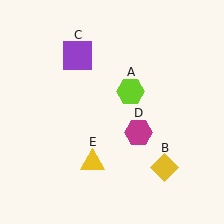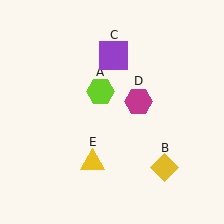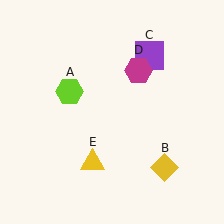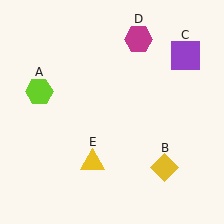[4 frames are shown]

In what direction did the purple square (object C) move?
The purple square (object C) moved right.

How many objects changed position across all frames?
3 objects changed position: lime hexagon (object A), purple square (object C), magenta hexagon (object D).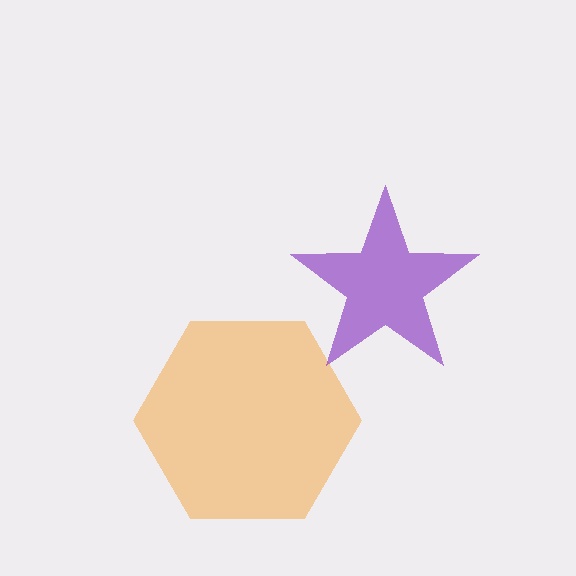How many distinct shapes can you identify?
There are 2 distinct shapes: an orange hexagon, a purple star.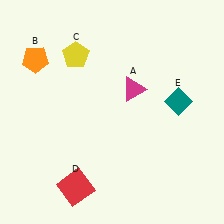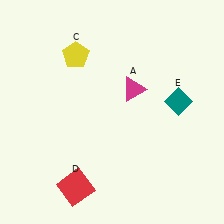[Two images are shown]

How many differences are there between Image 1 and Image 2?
There is 1 difference between the two images.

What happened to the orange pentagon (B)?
The orange pentagon (B) was removed in Image 2. It was in the top-left area of Image 1.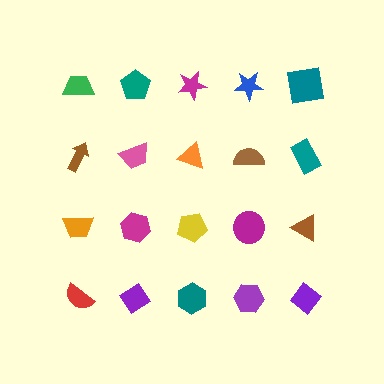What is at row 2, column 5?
A teal rectangle.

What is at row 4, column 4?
A purple hexagon.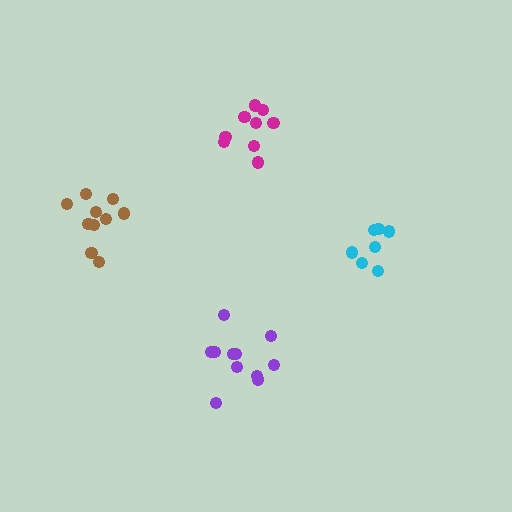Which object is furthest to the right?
The cyan cluster is rightmost.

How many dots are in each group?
Group 1: 11 dots, Group 2: 7 dots, Group 3: 9 dots, Group 4: 10 dots (37 total).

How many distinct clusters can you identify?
There are 4 distinct clusters.